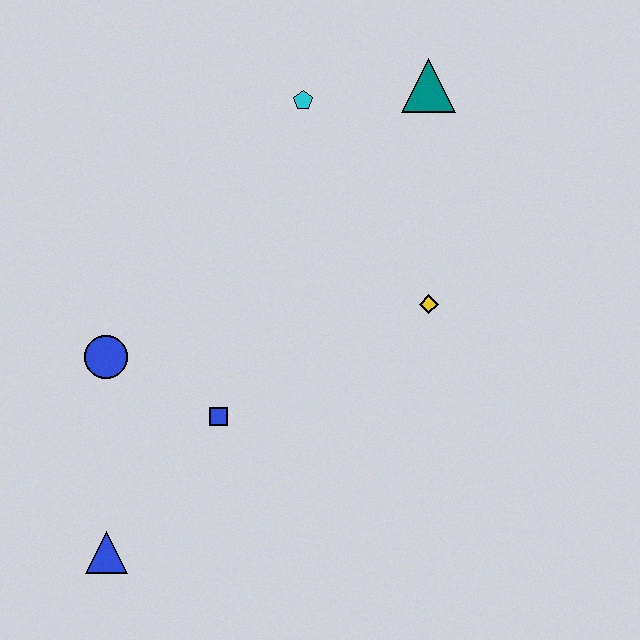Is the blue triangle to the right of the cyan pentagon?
No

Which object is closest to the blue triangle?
The blue square is closest to the blue triangle.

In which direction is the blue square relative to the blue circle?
The blue square is to the right of the blue circle.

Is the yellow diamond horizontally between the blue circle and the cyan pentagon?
No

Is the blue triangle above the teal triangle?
No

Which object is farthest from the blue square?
The teal triangle is farthest from the blue square.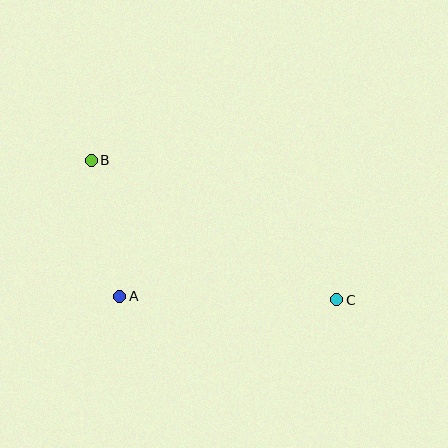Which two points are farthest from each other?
Points B and C are farthest from each other.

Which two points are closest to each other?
Points A and B are closest to each other.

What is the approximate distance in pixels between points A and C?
The distance between A and C is approximately 217 pixels.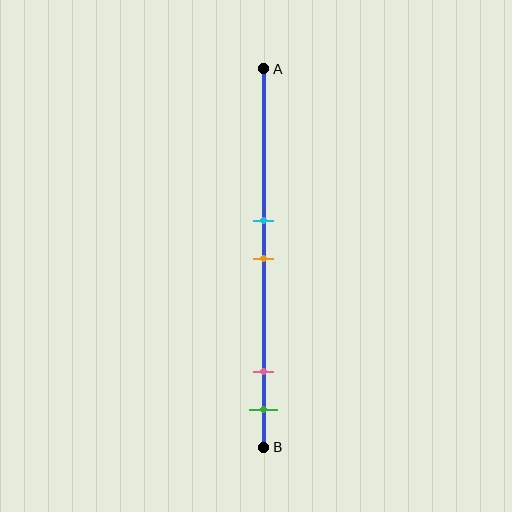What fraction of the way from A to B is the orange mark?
The orange mark is approximately 50% (0.5) of the way from A to B.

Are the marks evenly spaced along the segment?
No, the marks are not evenly spaced.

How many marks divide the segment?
There are 4 marks dividing the segment.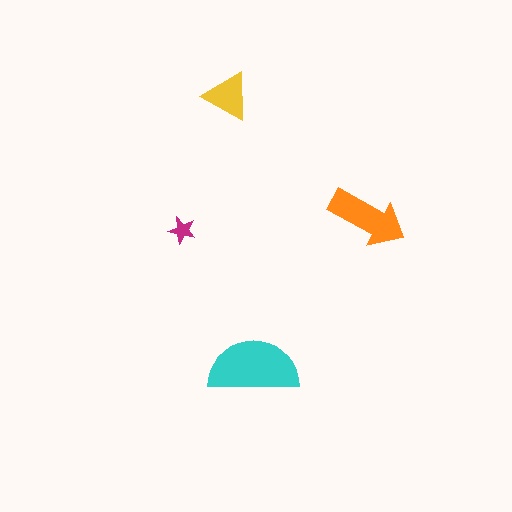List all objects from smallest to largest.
The magenta star, the yellow triangle, the orange arrow, the cyan semicircle.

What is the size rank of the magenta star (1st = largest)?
4th.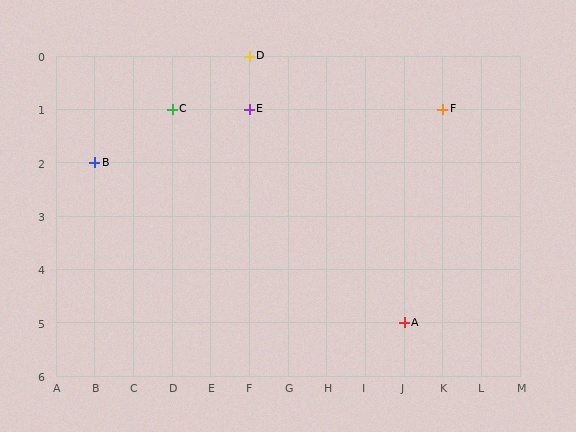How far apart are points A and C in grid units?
Points A and C are 6 columns and 4 rows apart (about 7.2 grid units diagonally).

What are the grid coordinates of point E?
Point E is at grid coordinates (F, 1).